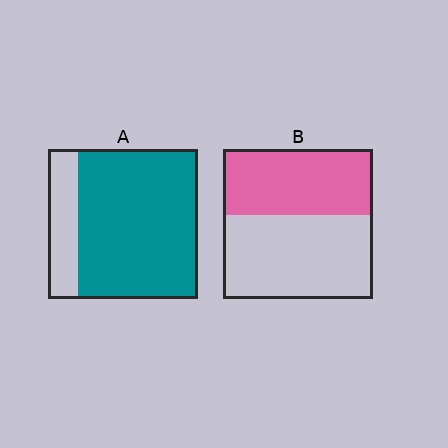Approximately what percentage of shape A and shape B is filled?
A is approximately 80% and B is approximately 45%.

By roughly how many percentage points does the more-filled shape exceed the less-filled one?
By roughly 35 percentage points (A over B).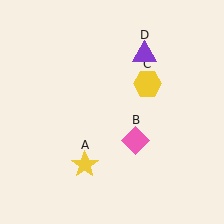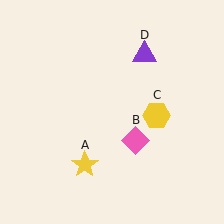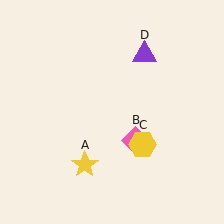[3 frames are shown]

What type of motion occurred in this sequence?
The yellow hexagon (object C) rotated clockwise around the center of the scene.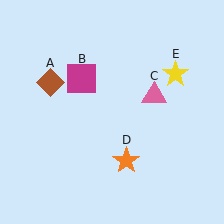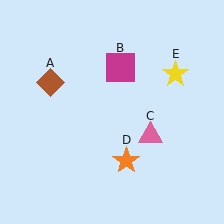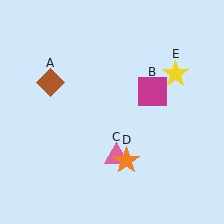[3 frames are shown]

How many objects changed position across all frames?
2 objects changed position: magenta square (object B), pink triangle (object C).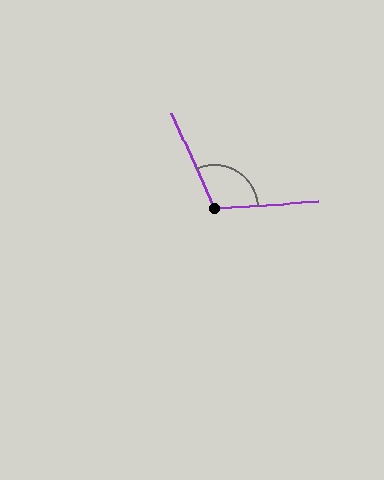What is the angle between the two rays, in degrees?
Approximately 110 degrees.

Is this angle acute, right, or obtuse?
It is obtuse.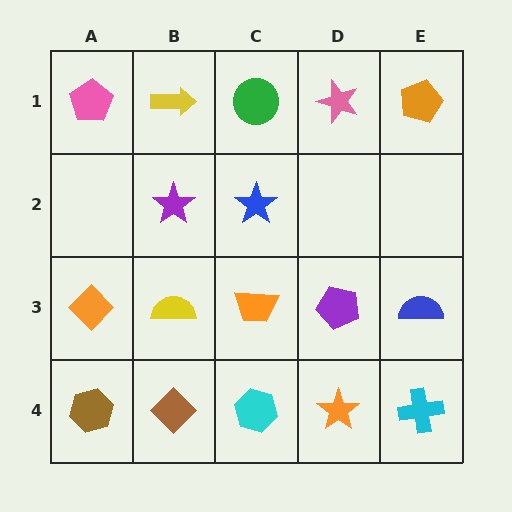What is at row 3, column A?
An orange diamond.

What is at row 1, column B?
A yellow arrow.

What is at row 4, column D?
An orange star.